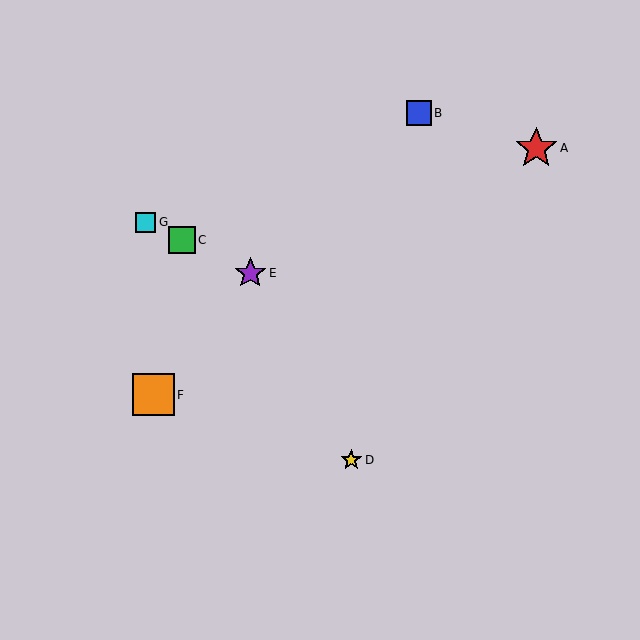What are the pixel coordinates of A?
Object A is at (536, 148).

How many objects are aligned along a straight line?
3 objects (C, E, G) are aligned along a straight line.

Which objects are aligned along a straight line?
Objects C, E, G are aligned along a straight line.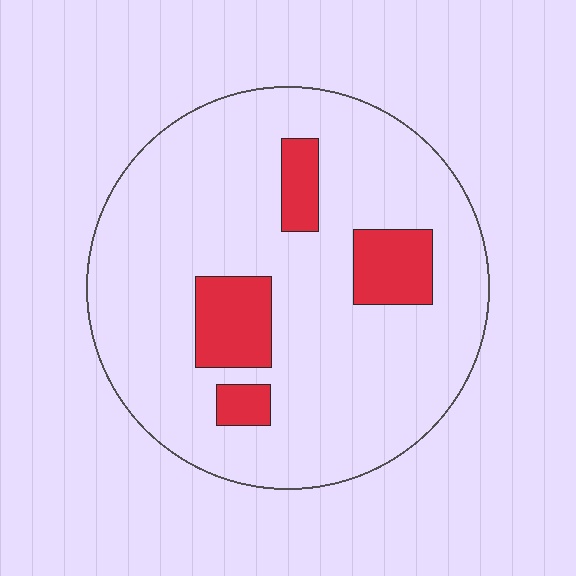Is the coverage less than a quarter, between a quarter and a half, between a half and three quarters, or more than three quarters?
Less than a quarter.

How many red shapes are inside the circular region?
4.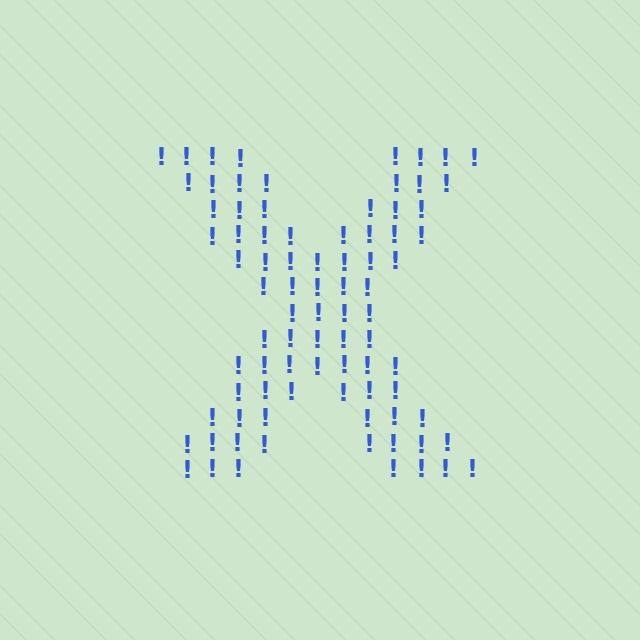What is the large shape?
The large shape is the letter X.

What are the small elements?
The small elements are exclamation marks.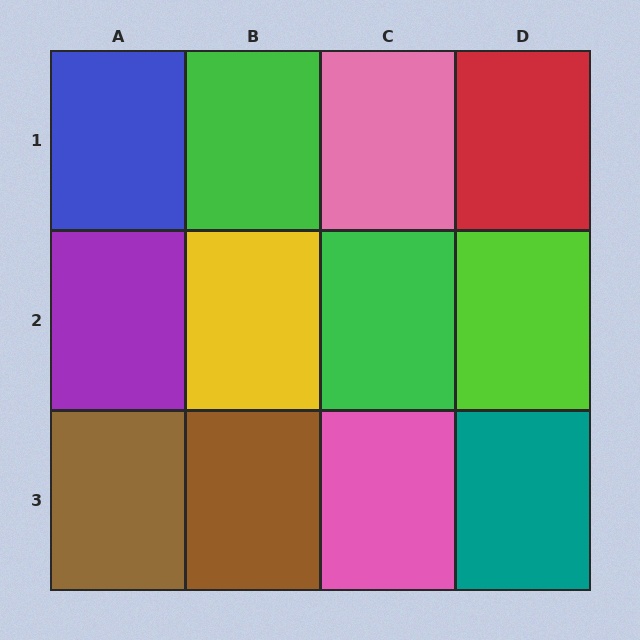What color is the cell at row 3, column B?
Brown.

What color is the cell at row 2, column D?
Lime.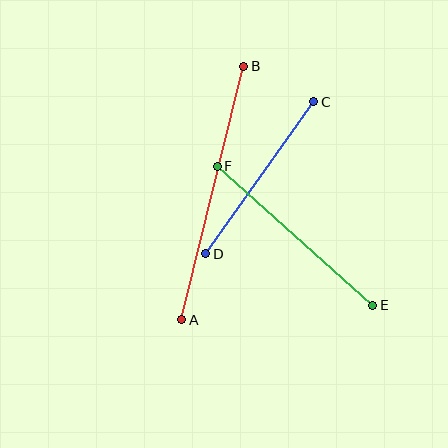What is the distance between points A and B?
The distance is approximately 261 pixels.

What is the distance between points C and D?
The distance is approximately 186 pixels.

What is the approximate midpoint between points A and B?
The midpoint is at approximately (213, 193) pixels.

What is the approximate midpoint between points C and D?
The midpoint is at approximately (260, 178) pixels.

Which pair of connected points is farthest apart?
Points A and B are farthest apart.